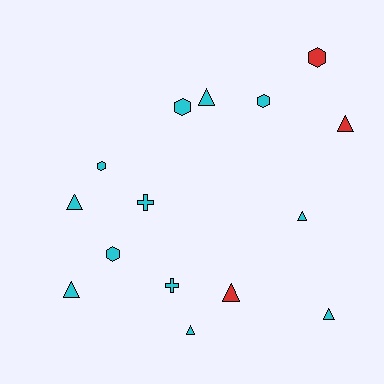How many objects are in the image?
There are 15 objects.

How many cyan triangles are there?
There are 6 cyan triangles.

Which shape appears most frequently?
Triangle, with 8 objects.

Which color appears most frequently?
Cyan, with 12 objects.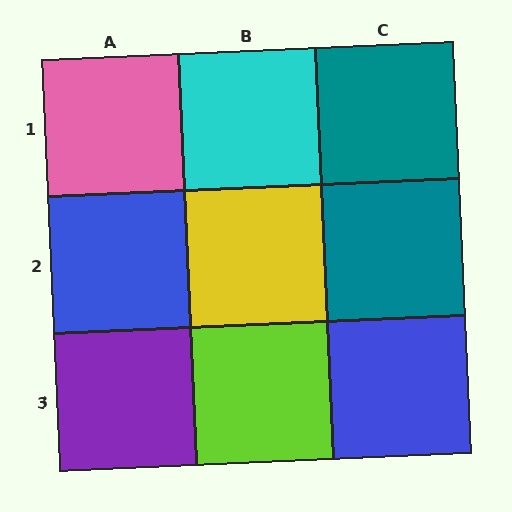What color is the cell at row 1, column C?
Teal.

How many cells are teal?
2 cells are teal.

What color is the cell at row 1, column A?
Pink.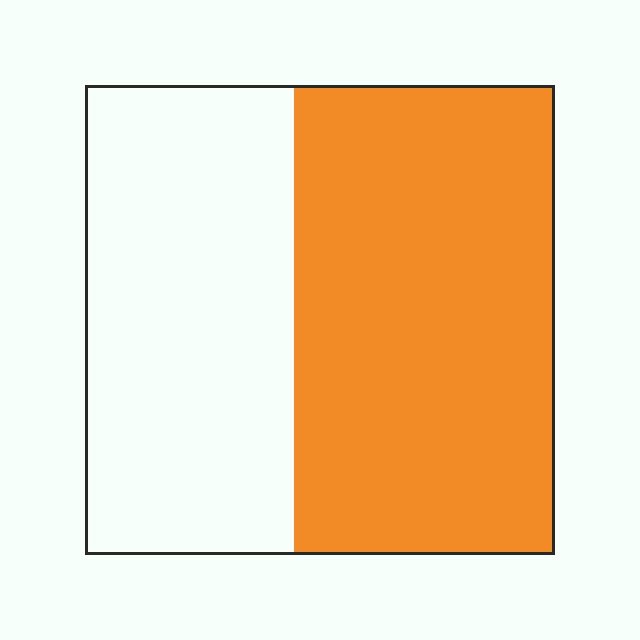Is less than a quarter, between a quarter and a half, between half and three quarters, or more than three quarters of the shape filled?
Between half and three quarters.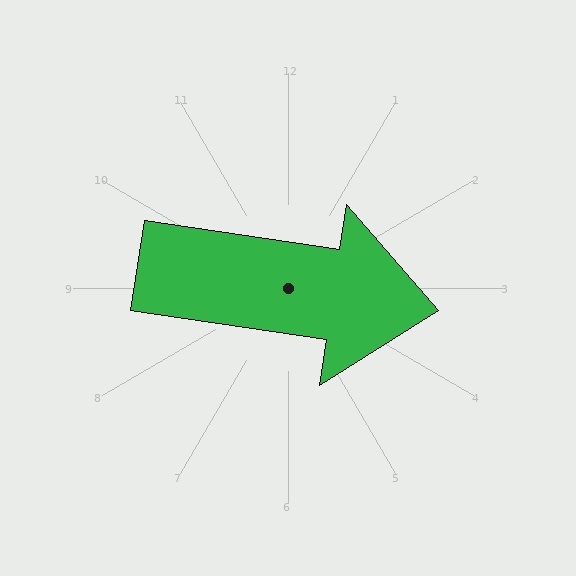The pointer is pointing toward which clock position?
Roughly 3 o'clock.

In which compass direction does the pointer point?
East.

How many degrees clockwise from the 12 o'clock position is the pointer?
Approximately 98 degrees.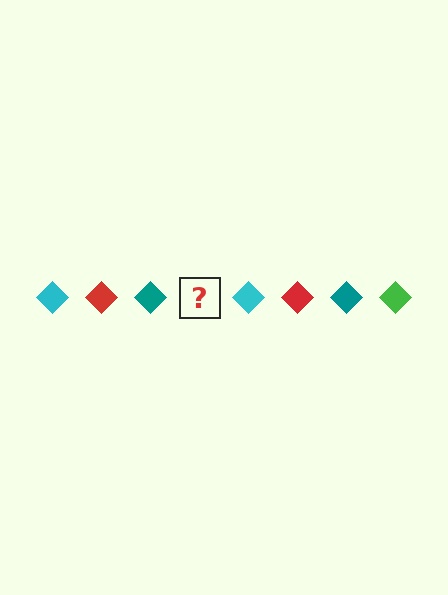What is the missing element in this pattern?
The missing element is a green diamond.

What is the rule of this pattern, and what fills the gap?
The rule is that the pattern cycles through cyan, red, teal, green diamonds. The gap should be filled with a green diamond.